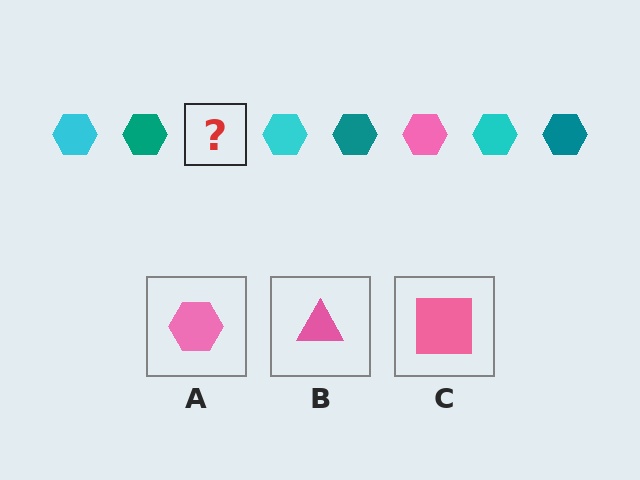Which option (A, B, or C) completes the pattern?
A.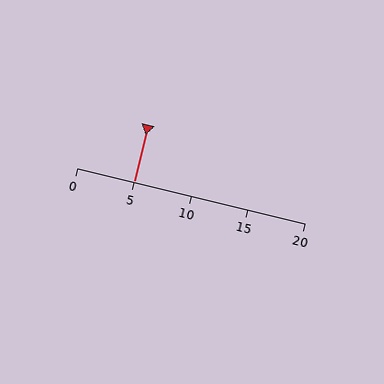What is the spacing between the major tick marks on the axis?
The major ticks are spaced 5 apart.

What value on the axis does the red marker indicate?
The marker indicates approximately 5.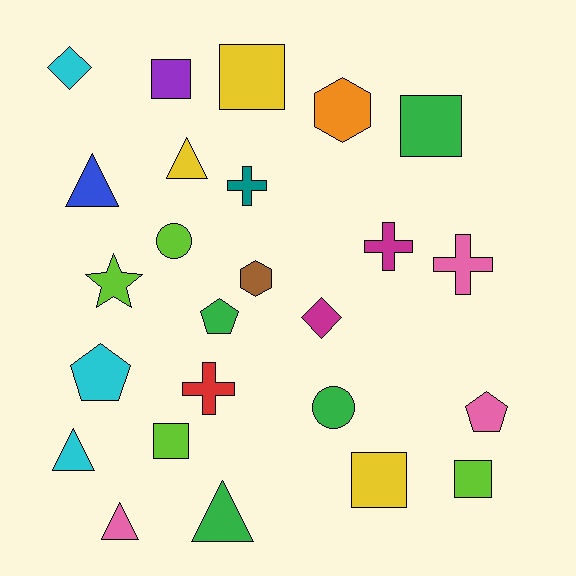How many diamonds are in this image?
There are 2 diamonds.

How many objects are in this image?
There are 25 objects.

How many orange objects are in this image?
There is 1 orange object.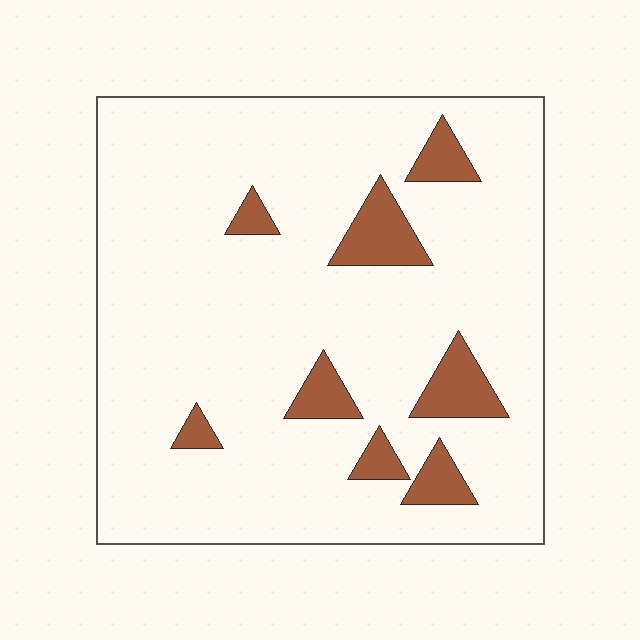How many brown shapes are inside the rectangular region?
8.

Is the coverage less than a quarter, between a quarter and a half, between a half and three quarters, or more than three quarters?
Less than a quarter.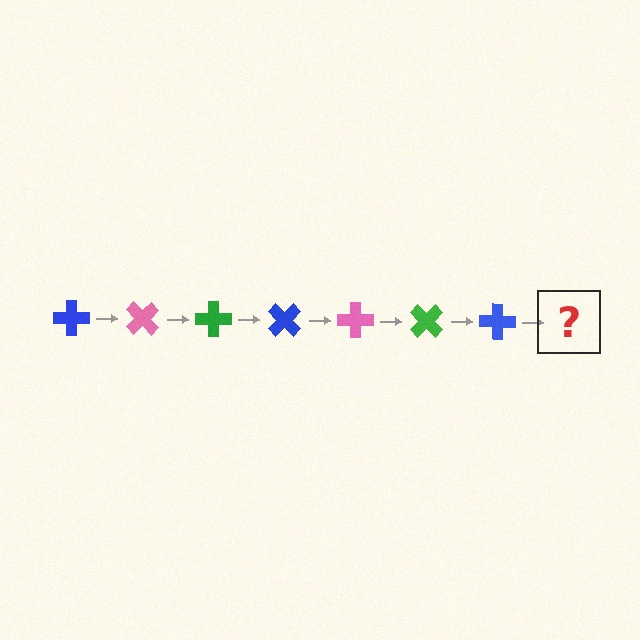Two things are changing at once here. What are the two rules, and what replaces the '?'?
The two rules are that it rotates 45 degrees each step and the color cycles through blue, pink, and green. The '?' should be a pink cross, rotated 315 degrees from the start.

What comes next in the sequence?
The next element should be a pink cross, rotated 315 degrees from the start.